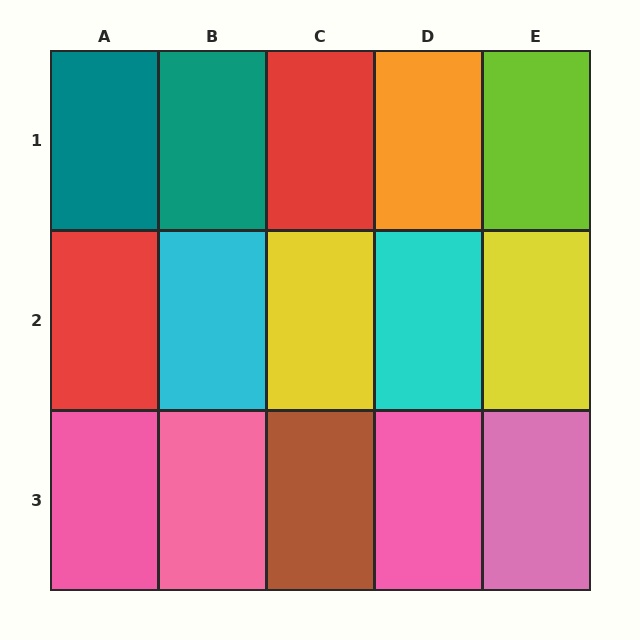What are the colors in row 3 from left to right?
Pink, pink, brown, pink, pink.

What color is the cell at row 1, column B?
Teal.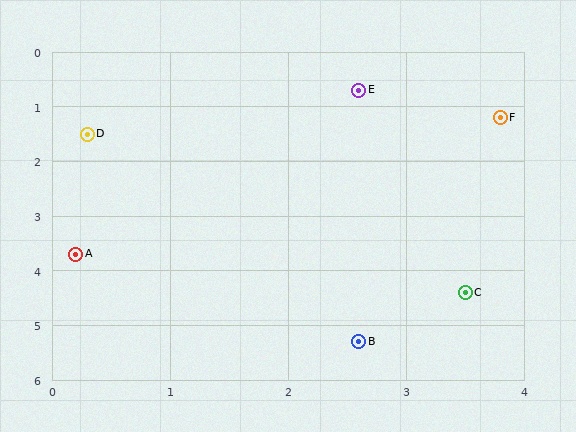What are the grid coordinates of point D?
Point D is at approximately (0.3, 1.5).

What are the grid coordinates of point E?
Point E is at approximately (2.6, 0.7).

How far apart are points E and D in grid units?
Points E and D are about 2.4 grid units apart.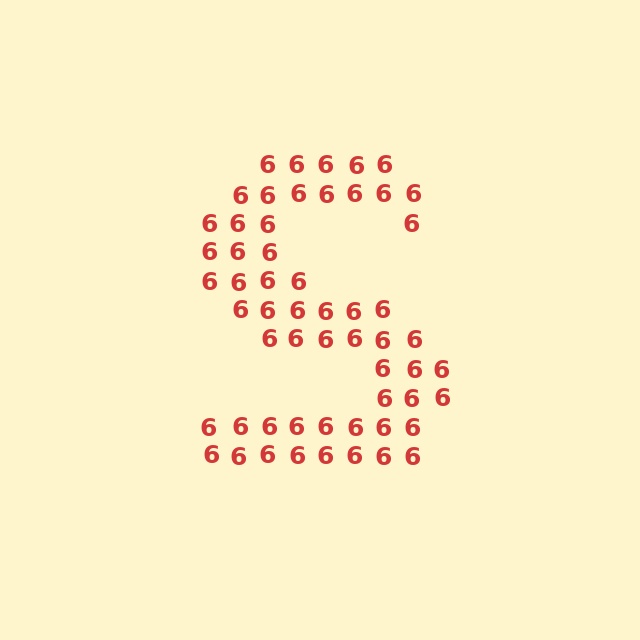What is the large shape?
The large shape is the letter S.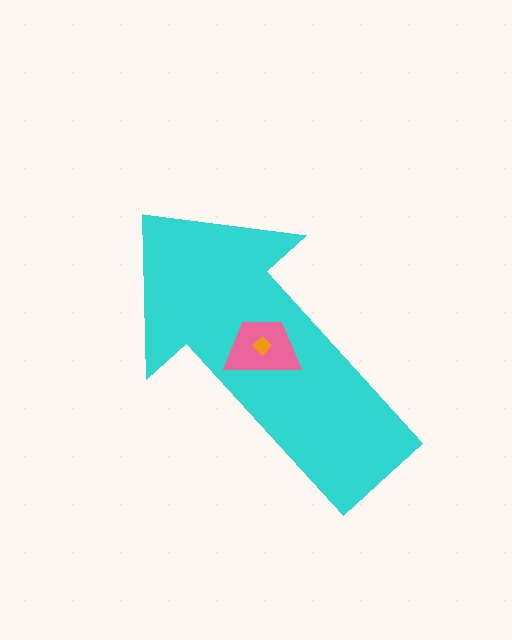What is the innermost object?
The orange diamond.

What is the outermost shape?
The cyan arrow.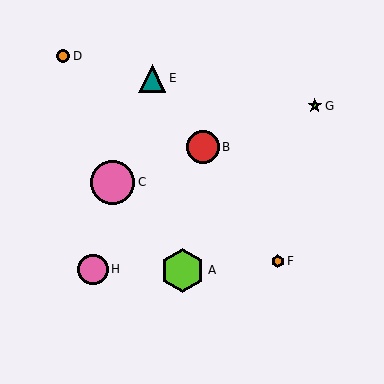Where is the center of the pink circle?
The center of the pink circle is at (93, 269).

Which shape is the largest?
The lime hexagon (labeled A) is the largest.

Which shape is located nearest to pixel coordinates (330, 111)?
The lime star (labeled G) at (315, 106) is nearest to that location.